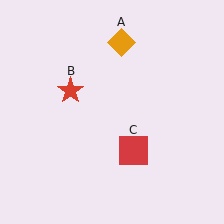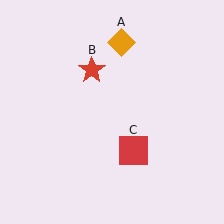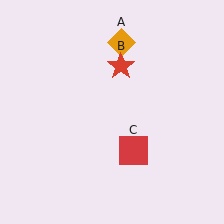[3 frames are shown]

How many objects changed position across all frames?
1 object changed position: red star (object B).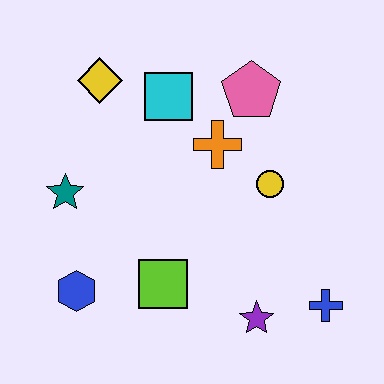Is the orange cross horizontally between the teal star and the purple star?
Yes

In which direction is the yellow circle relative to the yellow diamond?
The yellow circle is to the right of the yellow diamond.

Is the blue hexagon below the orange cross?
Yes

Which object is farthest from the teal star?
The blue cross is farthest from the teal star.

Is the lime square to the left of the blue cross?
Yes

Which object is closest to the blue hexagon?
The lime square is closest to the blue hexagon.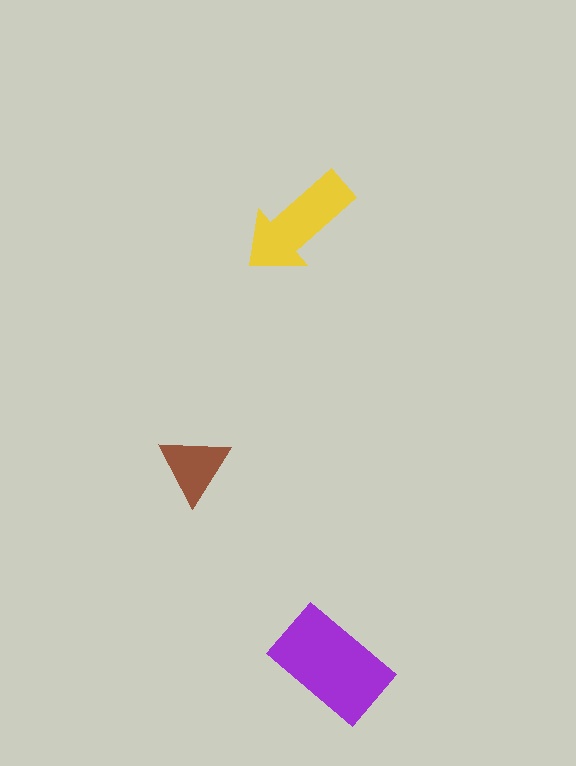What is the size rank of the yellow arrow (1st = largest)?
2nd.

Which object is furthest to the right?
The purple rectangle is rightmost.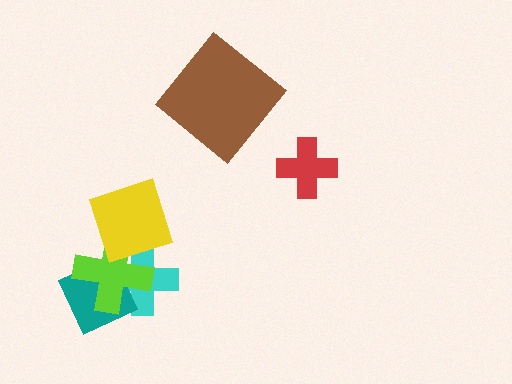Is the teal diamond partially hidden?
Yes, it is partially covered by another shape.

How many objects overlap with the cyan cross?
3 objects overlap with the cyan cross.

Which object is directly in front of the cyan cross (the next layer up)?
The teal diamond is directly in front of the cyan cross.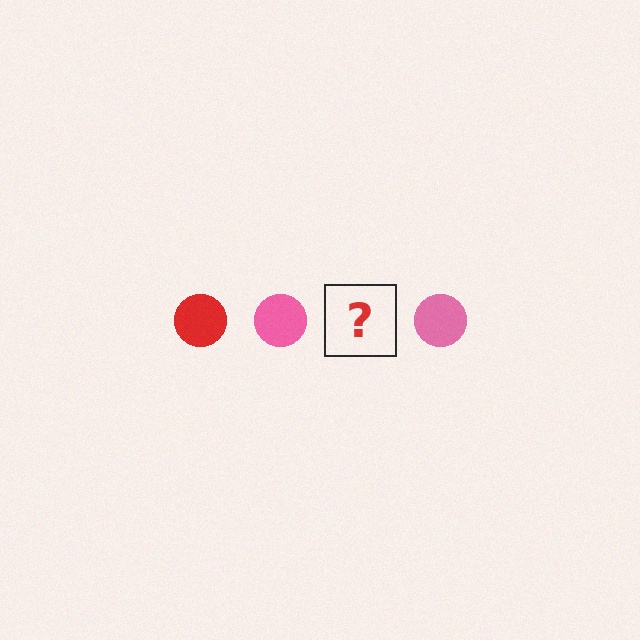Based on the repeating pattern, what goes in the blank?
The blank should be a red circle.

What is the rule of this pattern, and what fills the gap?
The rule is that the pattern cycles through red, pink circles. The gap should be filled with a red circle.